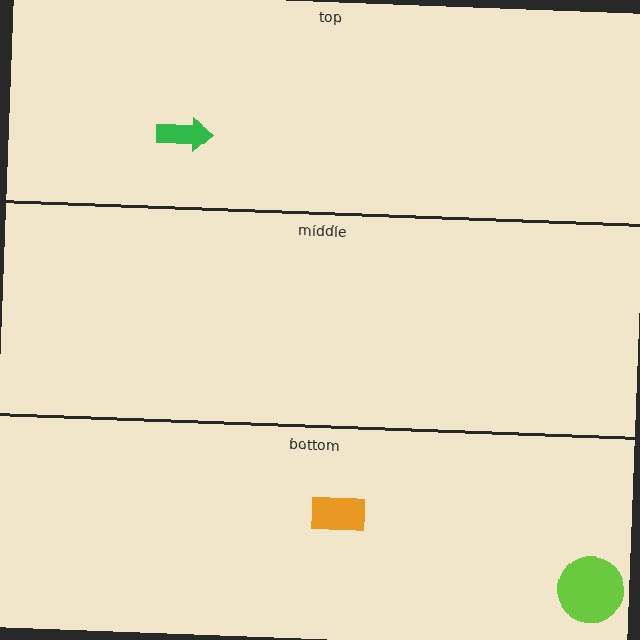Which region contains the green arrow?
The top region.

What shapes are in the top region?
The green arrow.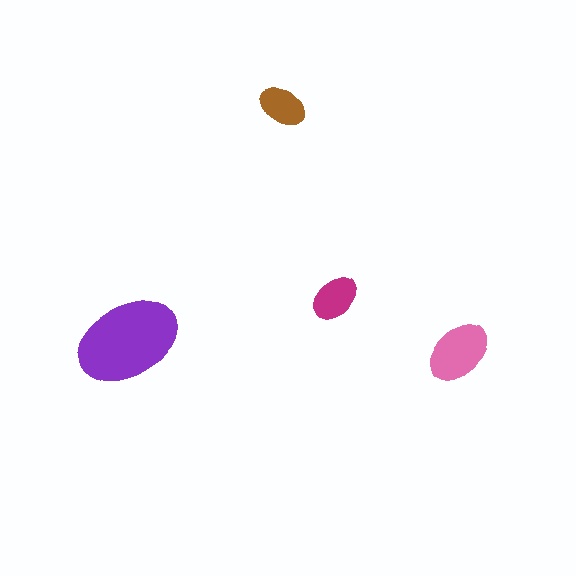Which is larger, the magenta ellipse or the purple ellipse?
The purple one.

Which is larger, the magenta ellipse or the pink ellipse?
The pink one.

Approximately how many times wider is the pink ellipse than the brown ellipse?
About 1.5 times wider.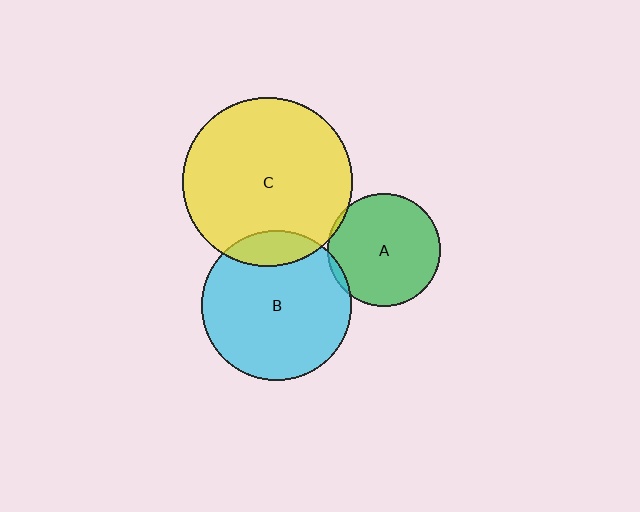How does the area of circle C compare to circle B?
Approximately 1.3 times.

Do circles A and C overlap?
Yes.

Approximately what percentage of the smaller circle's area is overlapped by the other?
Approximately 5%.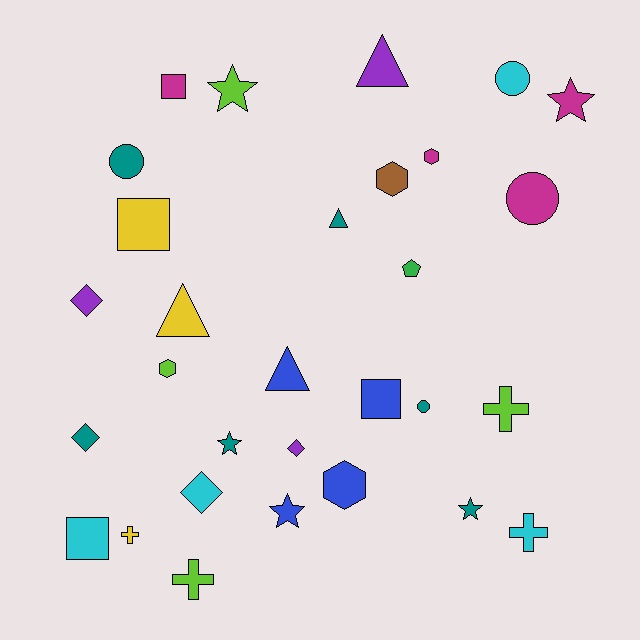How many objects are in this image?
There are 30 objects.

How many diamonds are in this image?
There are 4 diamonds.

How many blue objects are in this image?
There are 4 blue objects.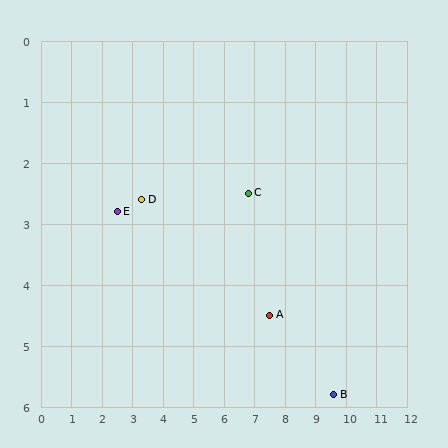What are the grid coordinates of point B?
Point B is at approximately (9.6, 5.8).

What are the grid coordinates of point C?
Point C is at approximately (6.8, 2.5).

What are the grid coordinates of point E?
Point E is at approximately (2.5, 2.8).